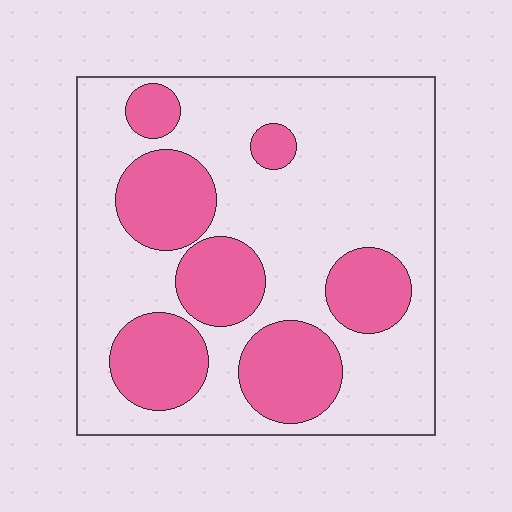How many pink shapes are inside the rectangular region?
7.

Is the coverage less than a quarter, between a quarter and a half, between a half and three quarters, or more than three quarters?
Between a quarter and a half.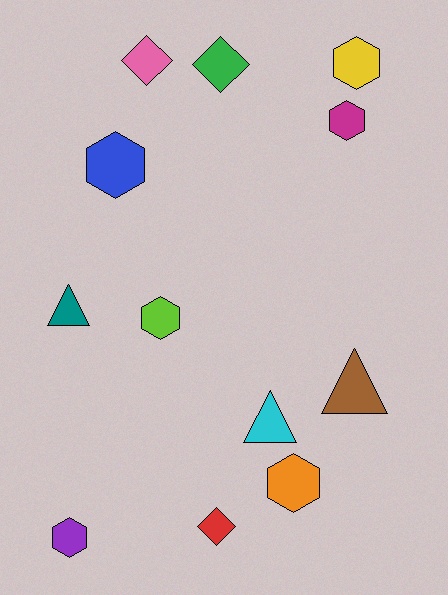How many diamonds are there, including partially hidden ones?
There are 3 diamonds.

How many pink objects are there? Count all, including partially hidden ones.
There is 1 pink object.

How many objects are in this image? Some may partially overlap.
There are 12 objects.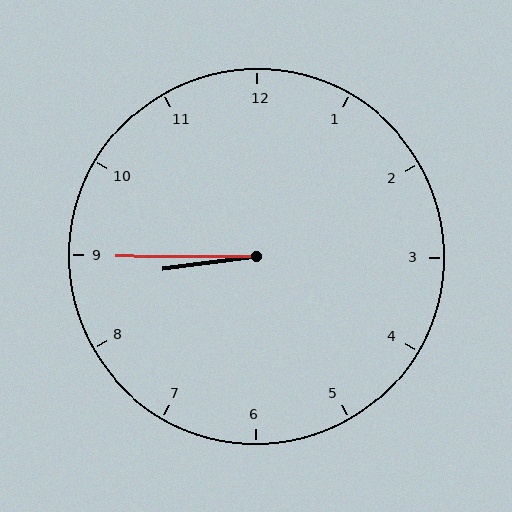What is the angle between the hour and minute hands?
Approximately 8 degrees.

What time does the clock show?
8:45.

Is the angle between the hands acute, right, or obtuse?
It is acute.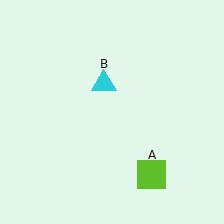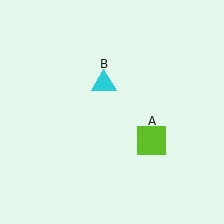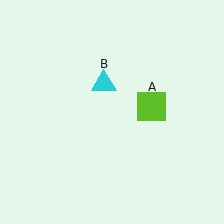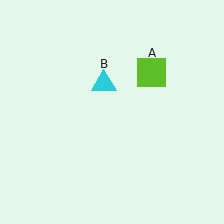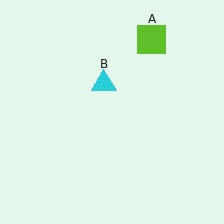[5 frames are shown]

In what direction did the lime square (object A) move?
The lime square (object A) moved up.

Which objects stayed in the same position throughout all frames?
Cyan triangle (object B) remained stationary.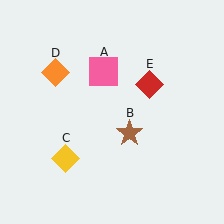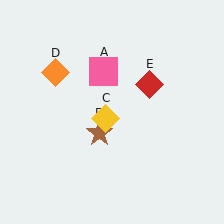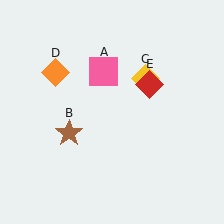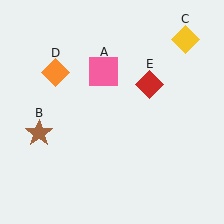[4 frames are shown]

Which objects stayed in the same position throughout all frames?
Pink square (object A) and orange diamond (object D) and red diamond (object E) remained stationary.